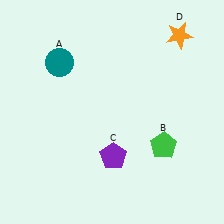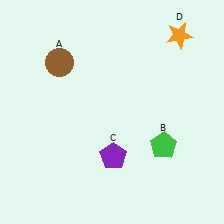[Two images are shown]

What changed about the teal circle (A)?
In Image 1, A is teal. In Image 2, it changed to brown.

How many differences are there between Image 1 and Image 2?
There is 1 difference between the two images.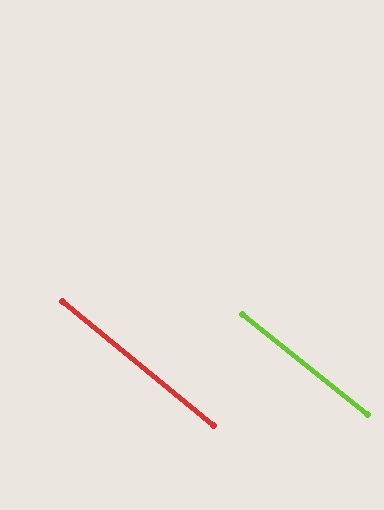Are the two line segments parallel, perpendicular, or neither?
Parallel — their directions differ by only 0.6°.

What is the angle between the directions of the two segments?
Approximately 1 degree.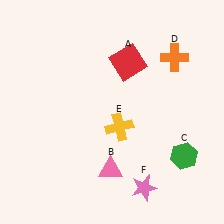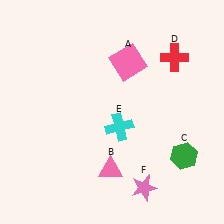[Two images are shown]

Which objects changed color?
A changed from red to pink. D changed from orange to red. E changed from yellow to cyan.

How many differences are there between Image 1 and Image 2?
There are 3 differences between the two images.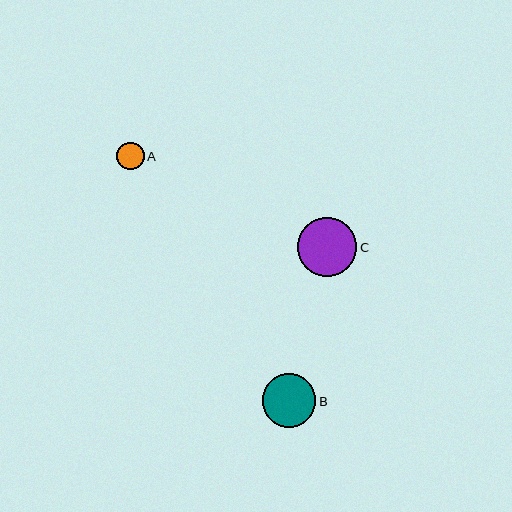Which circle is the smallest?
Circle A is the smallest with a size of approximately 28 pixels.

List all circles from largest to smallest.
From largest to smallest: C, B, A.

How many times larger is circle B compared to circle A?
Circle B is approximately 1.9 times the size of circle A.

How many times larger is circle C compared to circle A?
Circle C is approximately 2.2 times the size of circle A.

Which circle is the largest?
Circle C is the largest with a size of approximately 59 pixels.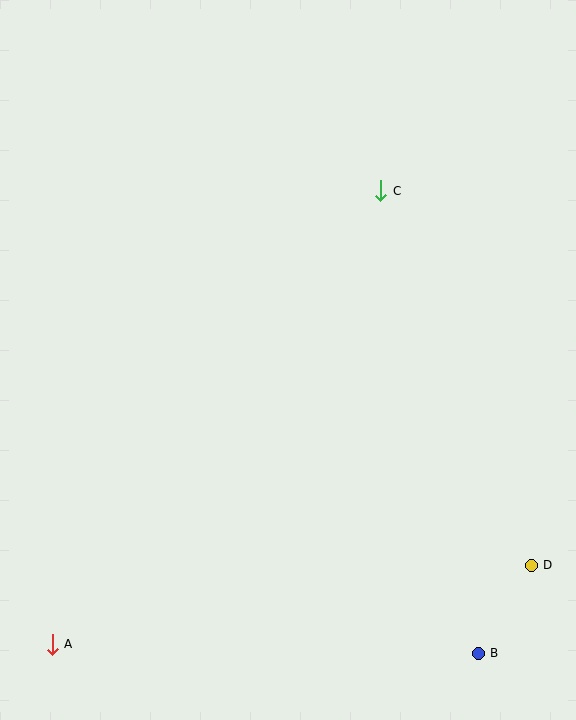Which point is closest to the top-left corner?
Point C is closest to the top-left corner.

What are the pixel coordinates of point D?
Point D is at (531, 565).